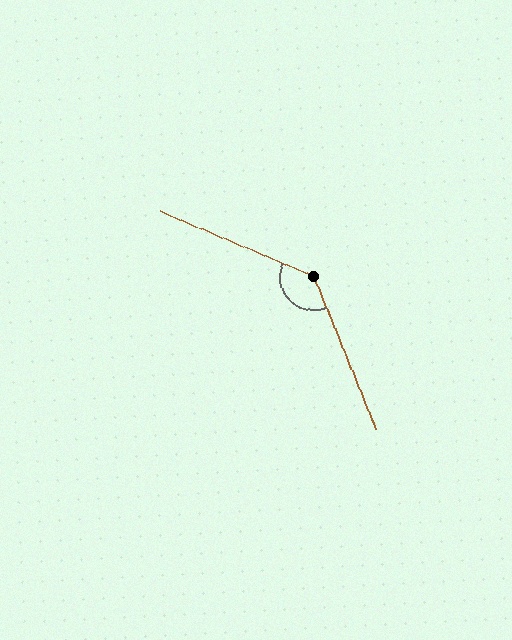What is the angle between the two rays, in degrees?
Approximately 135 degrees.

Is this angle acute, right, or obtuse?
It is obtuse.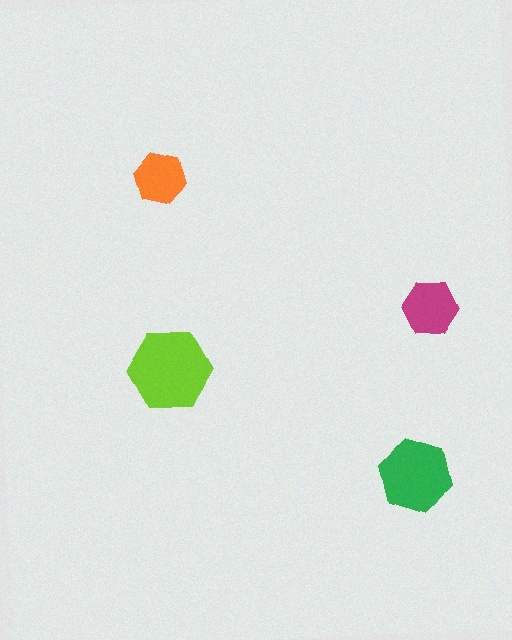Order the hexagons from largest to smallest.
the lime one, the green one, the magenta one, the orange one.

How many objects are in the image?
There are 4 objects in the image.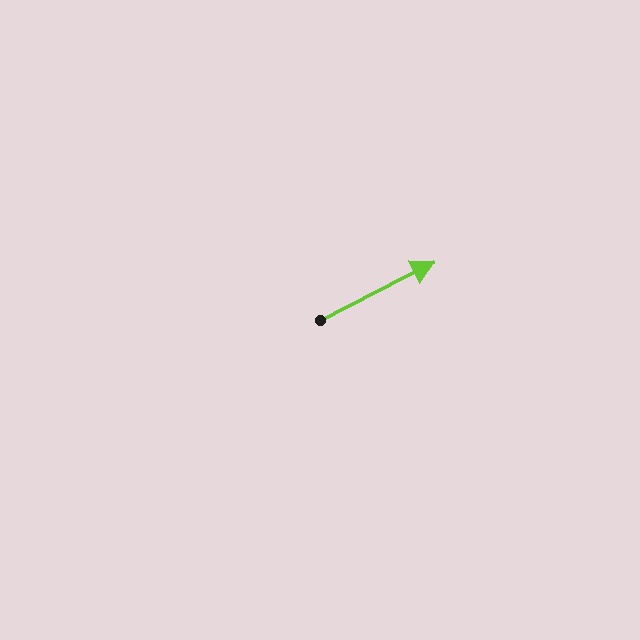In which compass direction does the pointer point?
Northeast.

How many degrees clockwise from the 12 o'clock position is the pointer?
Approximately 63 degrees.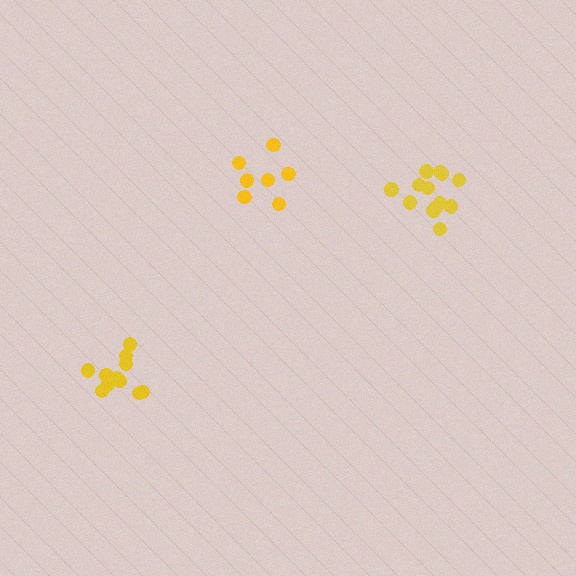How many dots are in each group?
Group 1: 13 dots, Group 2: 7 dots, Group 3: 12 dots (32 total).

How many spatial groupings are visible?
There are 3 spatial groupings.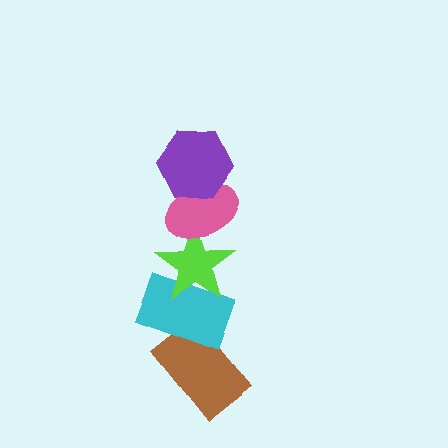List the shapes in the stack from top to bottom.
From top to bottom: the purple hexagon, the pink ellipse, the lime star, the cyan rectangle, the brown rectangle.